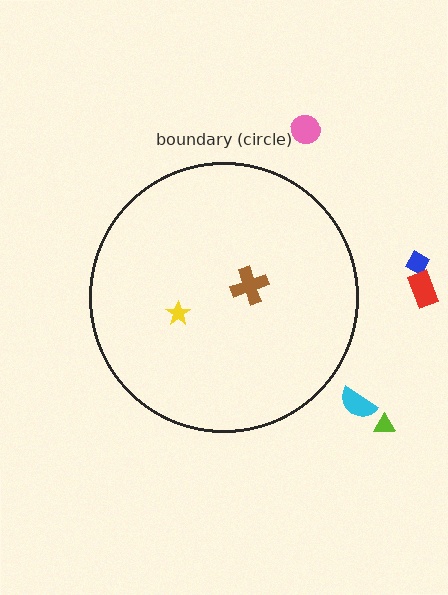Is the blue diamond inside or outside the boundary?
Outside.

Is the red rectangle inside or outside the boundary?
Outside.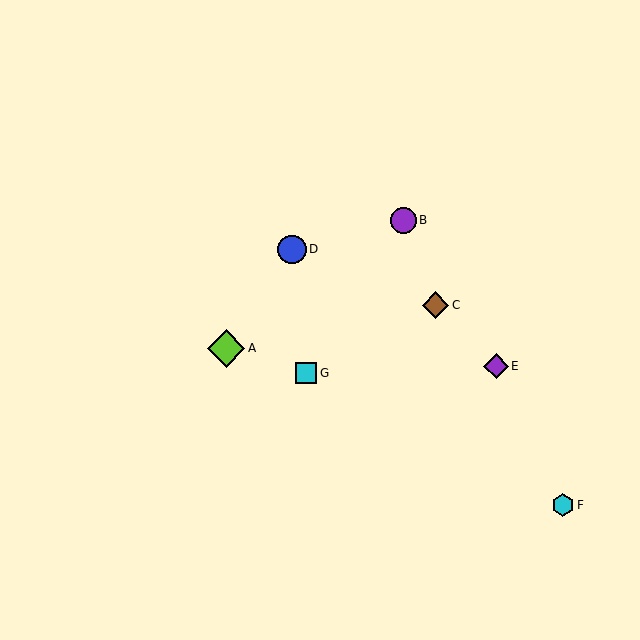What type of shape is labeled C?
Shape C is a brown diamond.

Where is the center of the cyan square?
The center of the cyan square is at (306, 373).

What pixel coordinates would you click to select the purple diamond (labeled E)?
Click at (496, 366) to select the purple diamond E.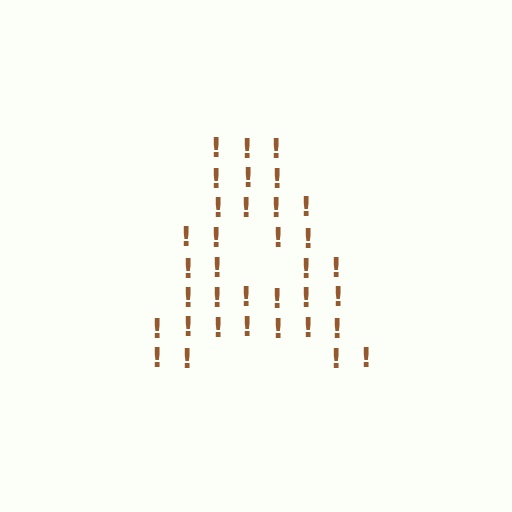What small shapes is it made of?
It is made of small exclamation marks.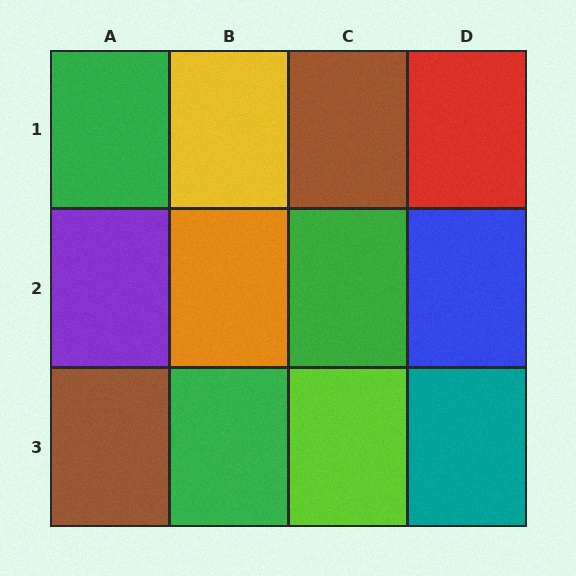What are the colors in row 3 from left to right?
Brown, green, lime, teal.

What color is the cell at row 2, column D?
Blue.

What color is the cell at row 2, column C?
Green.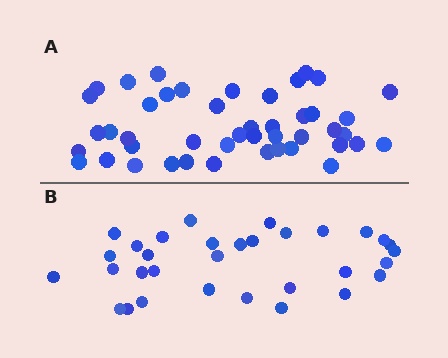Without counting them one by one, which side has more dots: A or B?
Region A (the top region) has more dots.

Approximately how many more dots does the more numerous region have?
Region A has approximately 15 more dots than region B.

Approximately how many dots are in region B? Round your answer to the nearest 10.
About 30 dots. (The exact count is 32, which rounds to 30.)